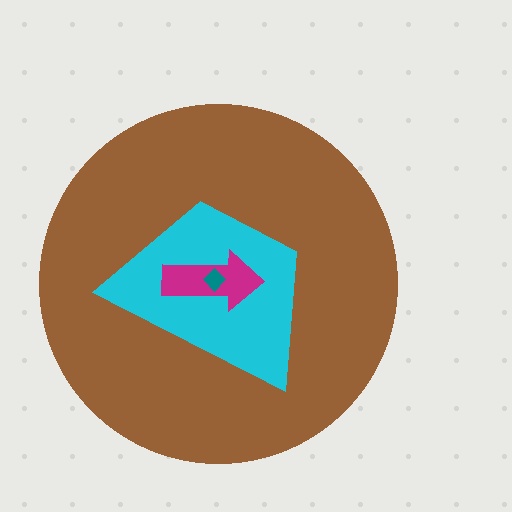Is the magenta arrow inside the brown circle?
Yes.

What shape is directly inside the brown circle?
The cyan trapezoid.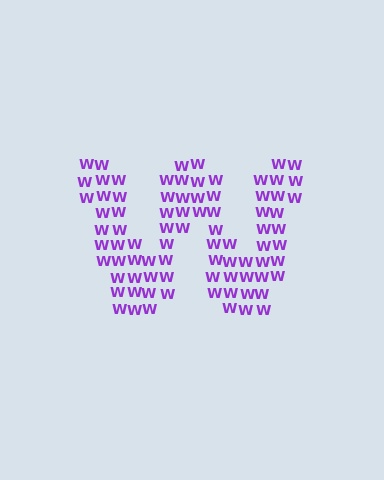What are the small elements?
The small elements are letter W's.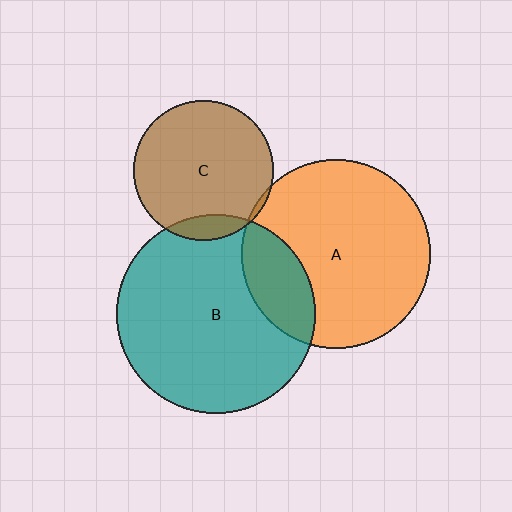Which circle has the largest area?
Circle B (teal).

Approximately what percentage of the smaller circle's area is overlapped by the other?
Approximately 5%.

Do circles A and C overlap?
Yes.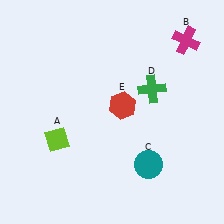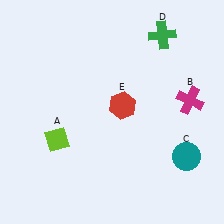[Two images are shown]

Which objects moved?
The objects that moved are: the magenta cross (B), the teal circle (C), the green cross (D).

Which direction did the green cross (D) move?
The green cross (D) moved up.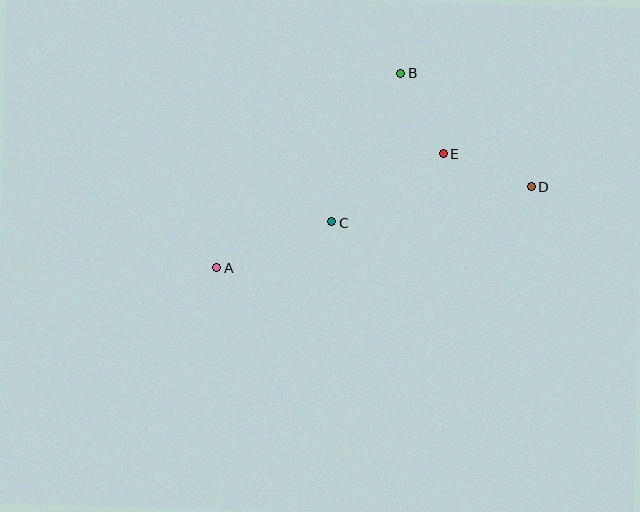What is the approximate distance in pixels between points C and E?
The distance between C and E is approximately 131 pixels.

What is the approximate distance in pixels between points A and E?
The distance between A and E is approximately 254 pixels.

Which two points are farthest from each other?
Points A and D are farthest from each other.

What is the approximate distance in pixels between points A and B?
The distance between A and B is approximately 268 pixels.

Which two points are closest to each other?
Points B and E are closest to each other.